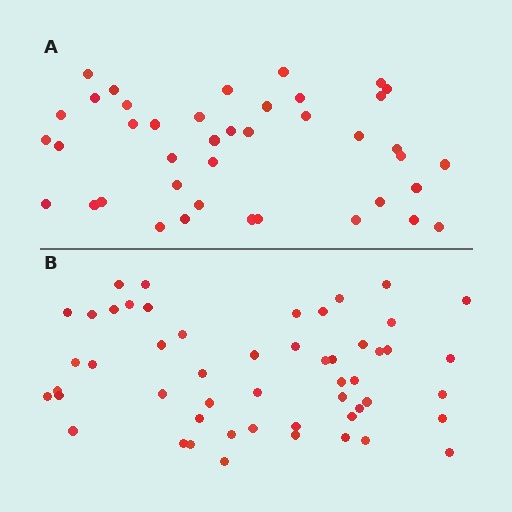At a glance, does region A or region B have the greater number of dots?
Region B (the bottom region) has more dots.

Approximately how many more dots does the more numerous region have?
Region B has roughly 12 or so more dots than region A.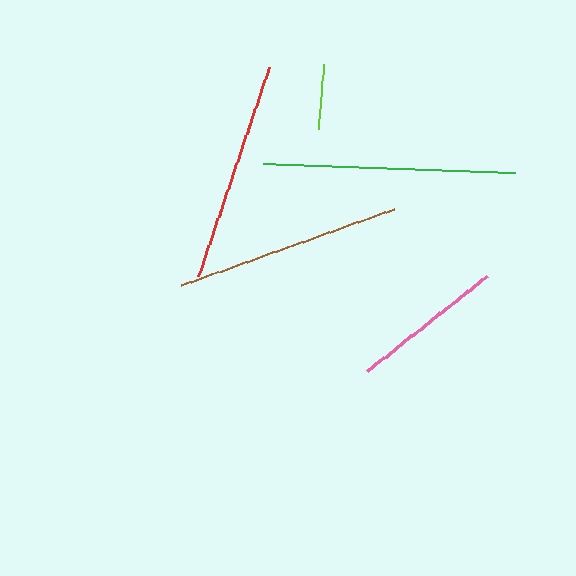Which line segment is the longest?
The green line is the longest at approximately 253 pixels.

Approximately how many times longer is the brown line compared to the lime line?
The brown line is approximately 3.5 times the length of the lime line.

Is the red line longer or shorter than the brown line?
The brown line is longer than the red line.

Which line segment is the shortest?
The lime line is the shortest at approximately 65 pixels.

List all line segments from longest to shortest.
From longest to shortest: green, brown, red, pink, lime.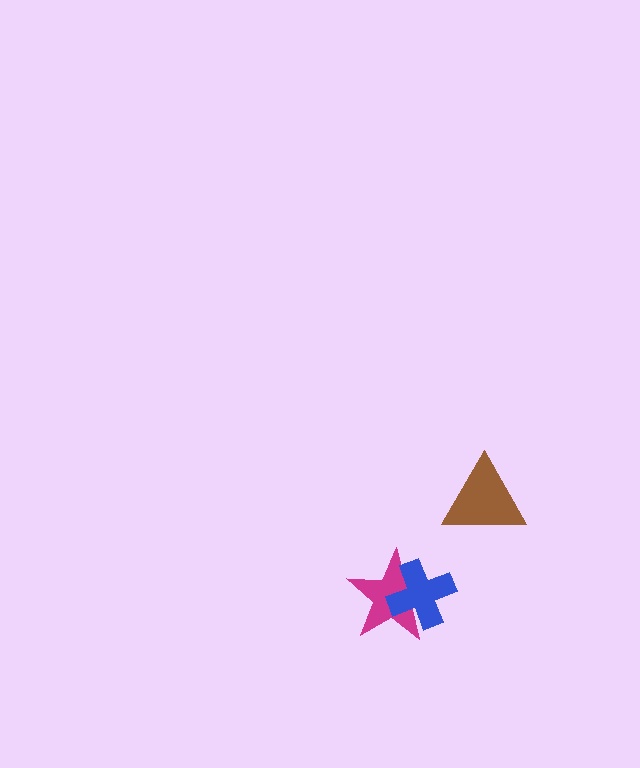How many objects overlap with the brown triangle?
0 objects overlap with the brown triangle.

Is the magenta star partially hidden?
Yes, it is partially covered by another shape.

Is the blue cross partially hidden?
No, no other shape covers it.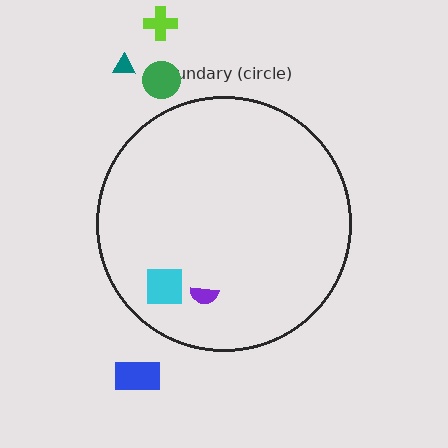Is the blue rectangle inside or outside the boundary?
Outside.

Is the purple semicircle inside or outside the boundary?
Inside.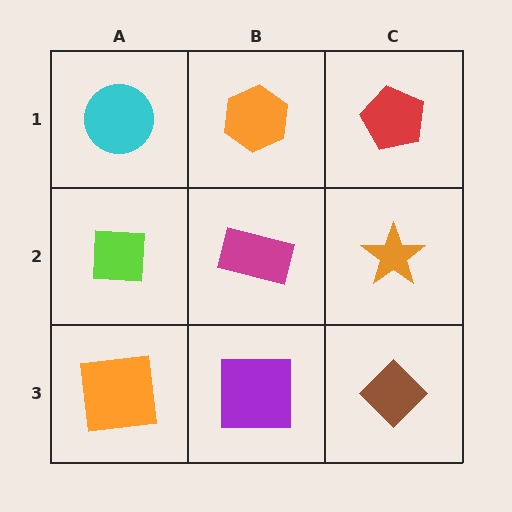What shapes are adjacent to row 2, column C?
A red pentagon (row 1, column C), a brown diamond (row 3, column C), a magenta rectangle (row 2, column B).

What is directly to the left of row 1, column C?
An orange hexagon.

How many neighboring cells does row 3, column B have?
3.